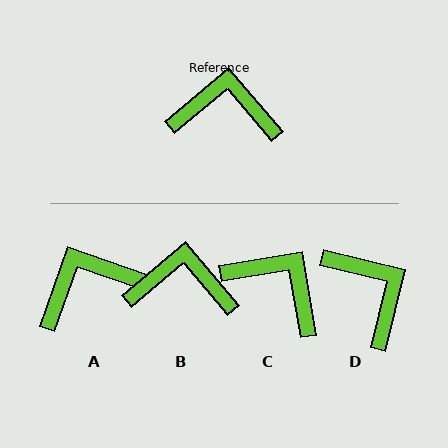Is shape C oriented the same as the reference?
No, it is off by about 31 degrees.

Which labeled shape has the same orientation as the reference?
B.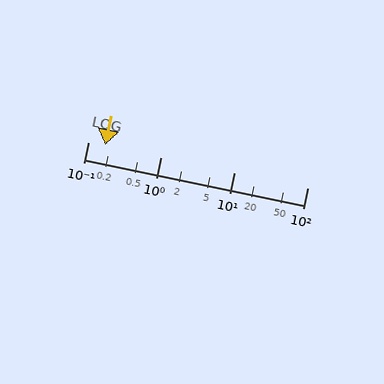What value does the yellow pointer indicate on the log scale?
The pointer indicates approximately 0.17.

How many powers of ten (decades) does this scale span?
The scale spans 3 decades, from 0.1 to 100.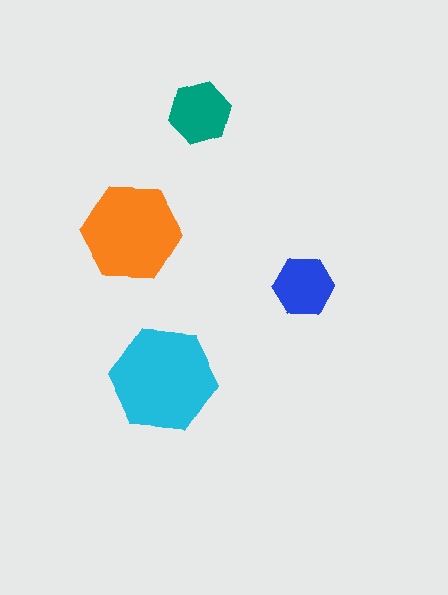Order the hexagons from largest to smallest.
the cyan one, the orange one, the teal one, the blue one.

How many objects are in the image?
There are 4 objects in the image.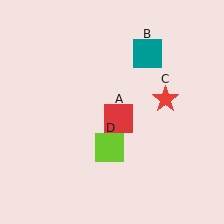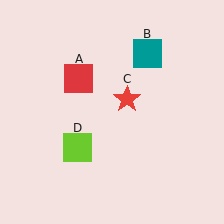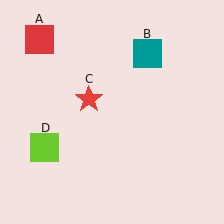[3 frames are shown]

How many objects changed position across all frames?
3 objects changed position: red square (object A), red star (object C), lime square (object D).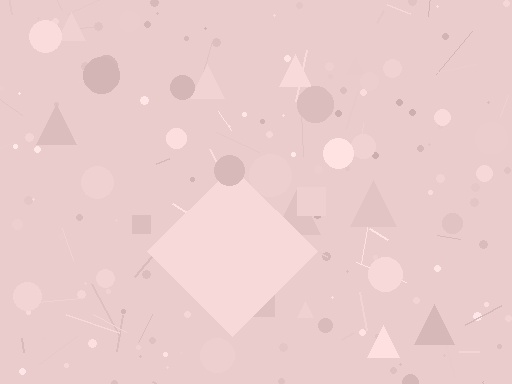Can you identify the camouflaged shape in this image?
The camouflaged shape is a diamond.